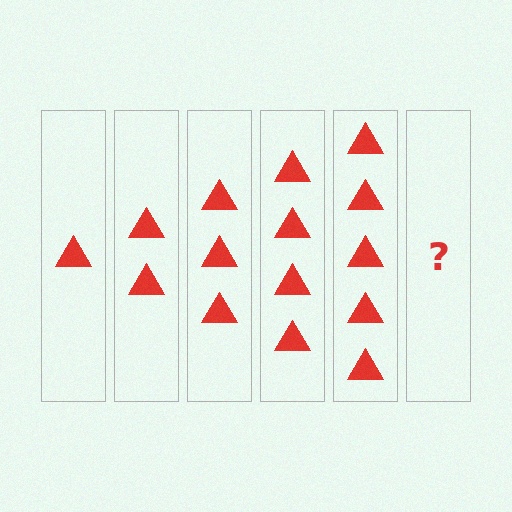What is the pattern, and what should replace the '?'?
The pattern is that each step adds one more triangle. The '?' should be 6 triangles.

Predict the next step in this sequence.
The next step is 6 triangles.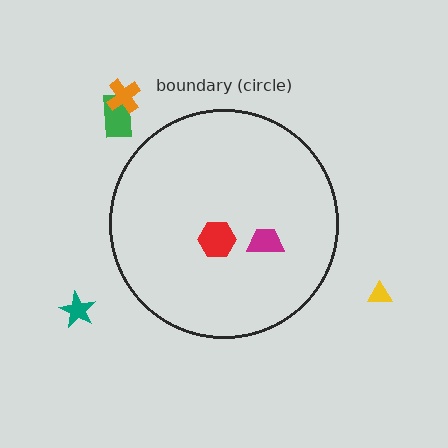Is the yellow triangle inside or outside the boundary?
Outside.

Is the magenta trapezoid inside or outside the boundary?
Inside.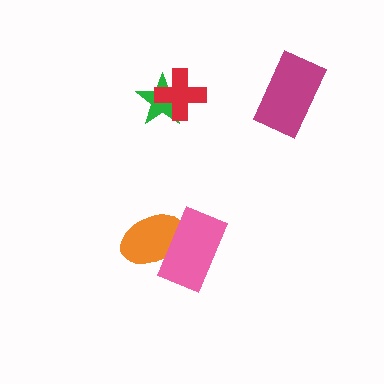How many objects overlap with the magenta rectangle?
0 objects overlap with the magenta rectangle.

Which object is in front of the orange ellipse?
The pink rectangle is in front of the orange ellipse.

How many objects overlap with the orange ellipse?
1 object overlaps with the orange ellipse.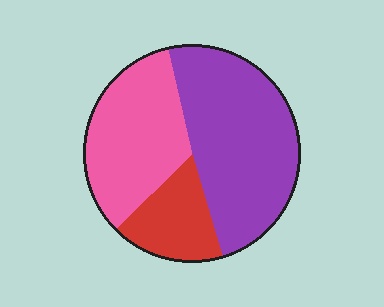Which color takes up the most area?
Purple, at roughly 50%.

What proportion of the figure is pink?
Pink takes up about one third (1/3) of the figure.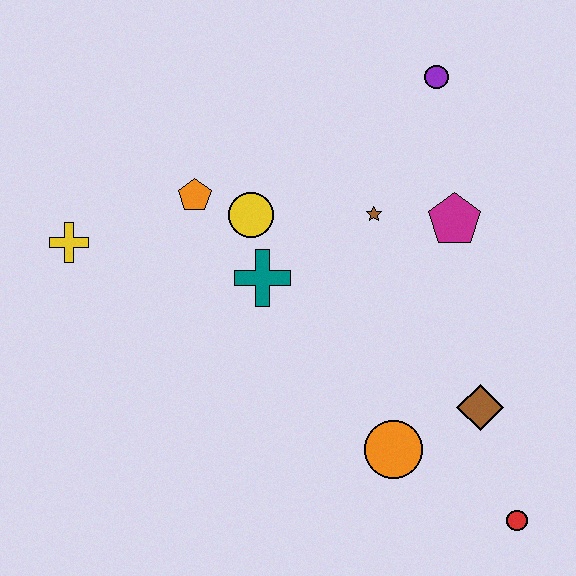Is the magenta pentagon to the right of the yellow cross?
Yes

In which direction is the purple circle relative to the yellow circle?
The purple circle is to the right of the yellow circle.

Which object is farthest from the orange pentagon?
The red circle is farthest from the orange pentagon.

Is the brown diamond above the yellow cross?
No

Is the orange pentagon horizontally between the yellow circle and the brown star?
No